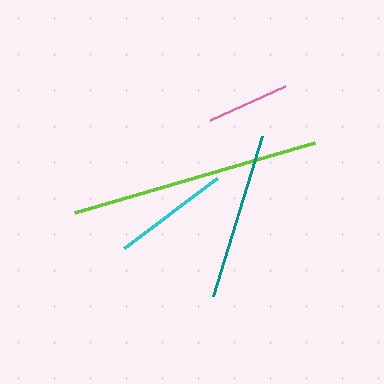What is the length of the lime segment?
The lime segment is approximately 250 pixels long.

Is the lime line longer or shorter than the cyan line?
The lime line is longer than the cyan line.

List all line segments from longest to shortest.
From longest to shortest: lime, teal, cyan, pink.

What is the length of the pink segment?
The pink segment is approximately 82 pixels long.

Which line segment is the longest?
The lime line is the longest at approximately 250 pixels.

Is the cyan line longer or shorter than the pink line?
The cyan line is longer than the pink line.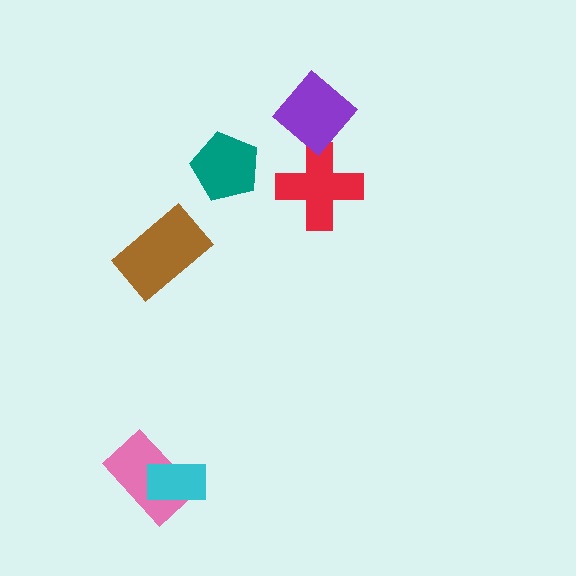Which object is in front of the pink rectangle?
The cyan rectangle is in front of the pink rectangle.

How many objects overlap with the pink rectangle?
1 object overlaps with the pink rectangle.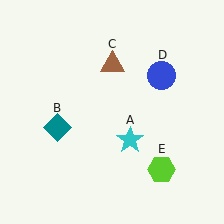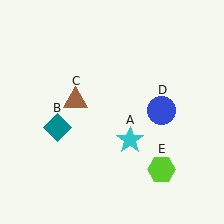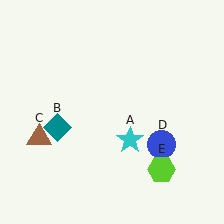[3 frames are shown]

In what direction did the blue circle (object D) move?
The blue circle (object D) moved down.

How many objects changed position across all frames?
2 objects changed position: brown triangle (object C), blue circle (object D).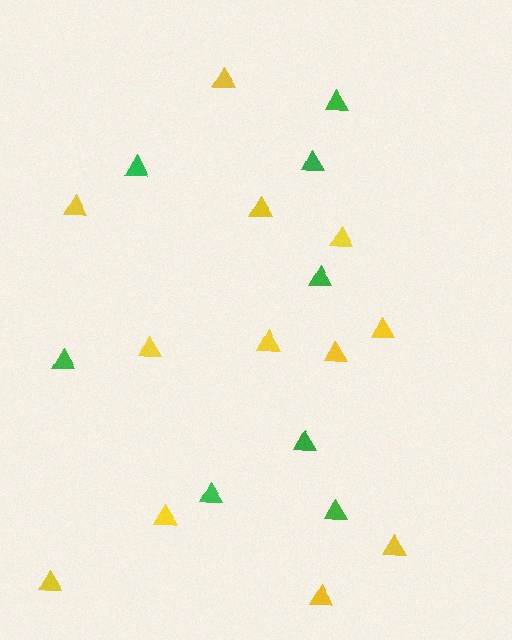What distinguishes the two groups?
There are 2 groups: one group of yellow triangles (12) and one group of green triangles (8).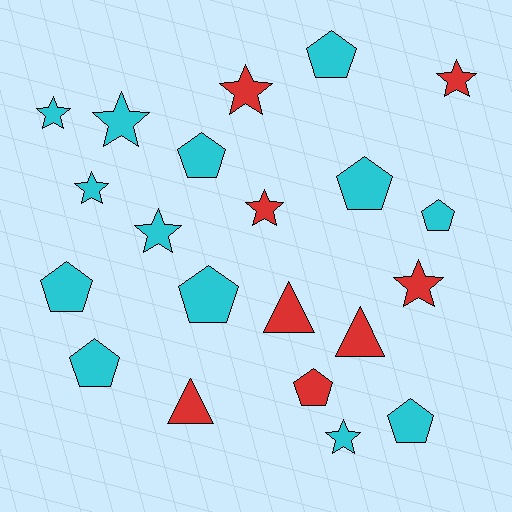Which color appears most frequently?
Cyan, with 13 objects.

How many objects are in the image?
There are 21 objects.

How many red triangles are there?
There are 3 red triangles.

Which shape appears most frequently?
Star, with 9 objects.